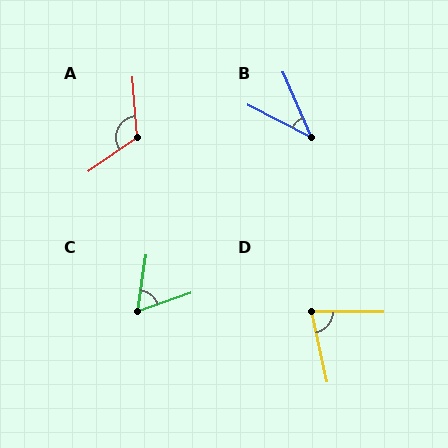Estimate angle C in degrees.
Approximately 63 degrees.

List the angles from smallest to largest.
B (39°), C (63°), D (77°), A (120°).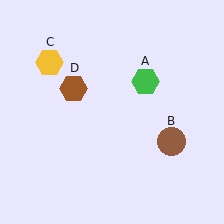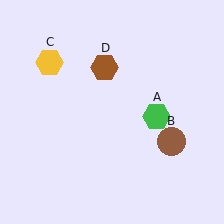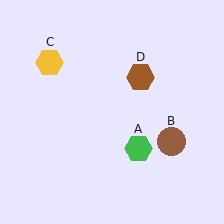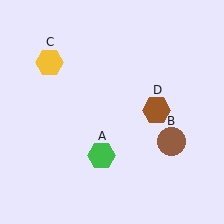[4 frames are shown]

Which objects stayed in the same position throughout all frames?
Brown circle (object B) and yellow hexagon (object C) remained stationary.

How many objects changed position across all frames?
2 objects changed position: green hexagon (object A), brown hexagon (object D).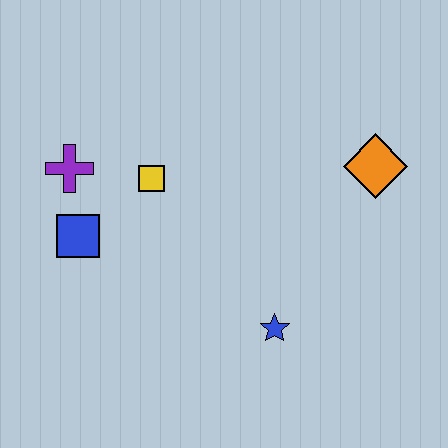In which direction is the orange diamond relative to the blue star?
The orange diamond is above the blue star.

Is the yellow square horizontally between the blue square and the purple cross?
No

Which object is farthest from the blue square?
The orange diamond is farthest from the blue square.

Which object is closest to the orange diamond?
The blue star is closest to the orange diamond.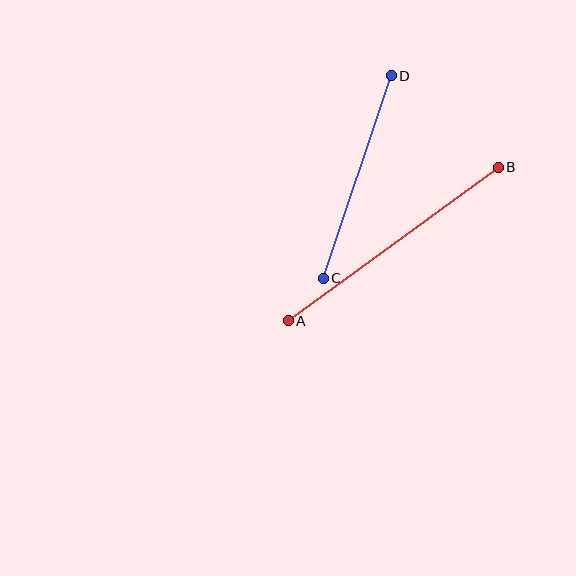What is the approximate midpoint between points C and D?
The midpoint is at approximately (357, 177) pixels.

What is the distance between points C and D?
The distance is approximately 213 pixels.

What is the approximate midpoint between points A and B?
The midpoint is at approximately (393, 244) pixels.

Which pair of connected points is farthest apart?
Points A and B are farthest apart.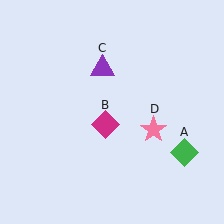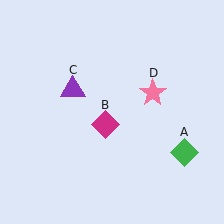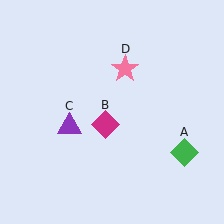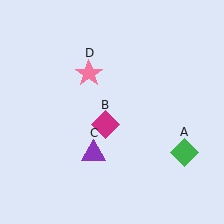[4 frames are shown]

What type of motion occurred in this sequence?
The purple triangle (object C), pink star (object D) rotated counterclockwise around the center of the scene.